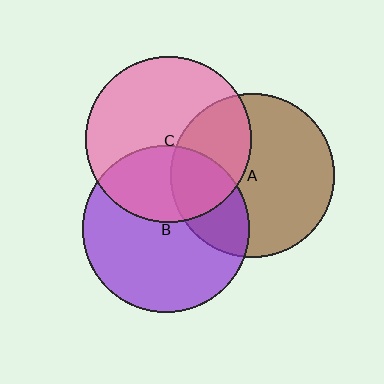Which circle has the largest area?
Circle B (purple).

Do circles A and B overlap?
Yes.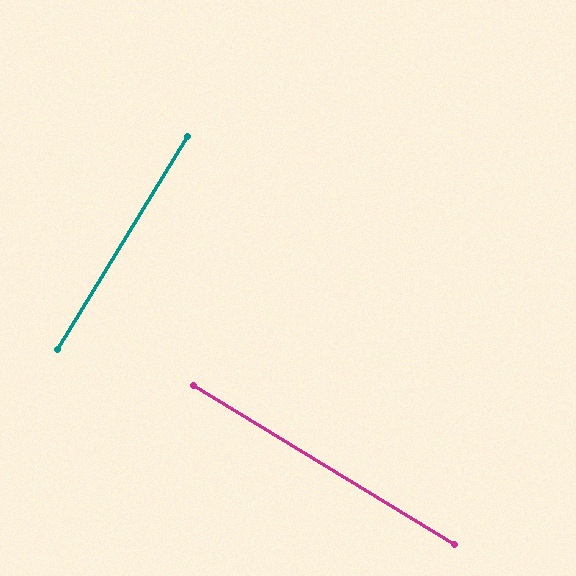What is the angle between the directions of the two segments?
Approximately 90 degrees.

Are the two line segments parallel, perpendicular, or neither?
Perpendicular — they meet at approximately 90°.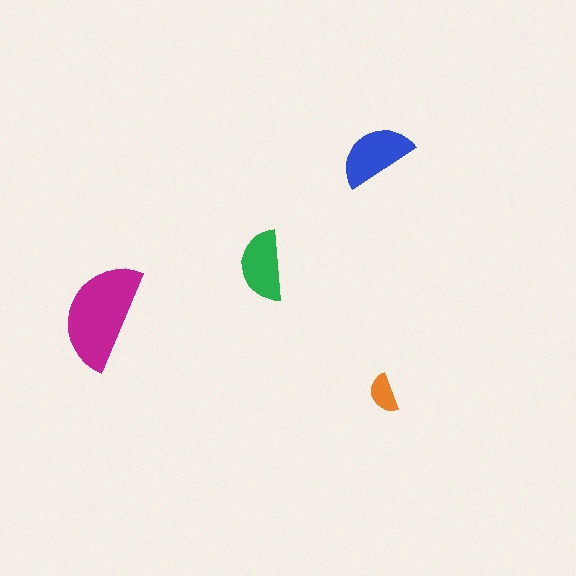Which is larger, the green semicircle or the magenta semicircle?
The magenta one.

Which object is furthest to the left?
The magenta semicircle is leftmost.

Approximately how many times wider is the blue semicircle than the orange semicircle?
About 2 times wider.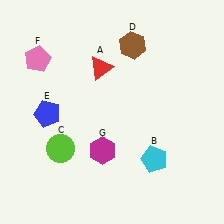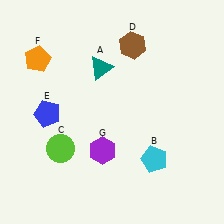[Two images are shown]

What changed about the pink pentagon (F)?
In Image 1, F is pink. In Image 2, it changed to orange.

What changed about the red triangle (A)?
In Image 1, A is red. In Image 2, it changed to teal.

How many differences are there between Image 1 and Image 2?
There are 3 differences between the two images.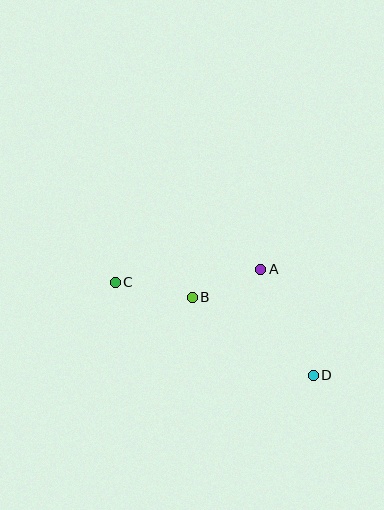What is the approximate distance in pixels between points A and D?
The distance between A and D is approximately 118 pixels.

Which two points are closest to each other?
Points A and B are closest to each other.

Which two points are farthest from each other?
Points C and D are farthest from each other.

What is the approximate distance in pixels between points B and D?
The distance between B and D is approximately 144 pixels.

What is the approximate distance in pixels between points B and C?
The distance between B and C is approximately 78 pixels.